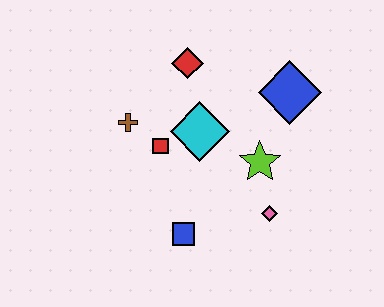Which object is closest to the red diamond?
The cyan diamond is closest to the red diamond.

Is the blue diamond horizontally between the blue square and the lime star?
No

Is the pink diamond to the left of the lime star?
No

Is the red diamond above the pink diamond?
Yes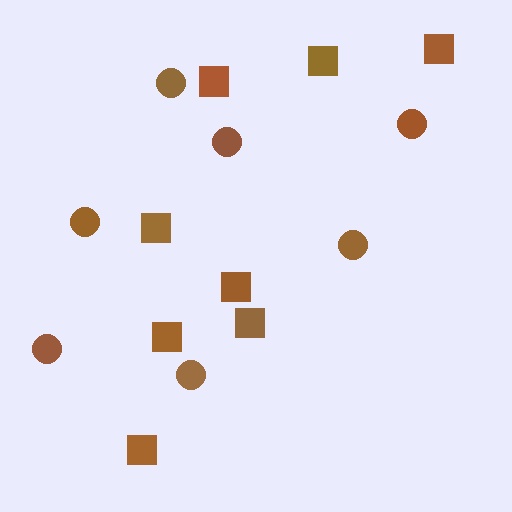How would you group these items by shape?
There are 2 groups: one group of circles (7) and one group of squares (8).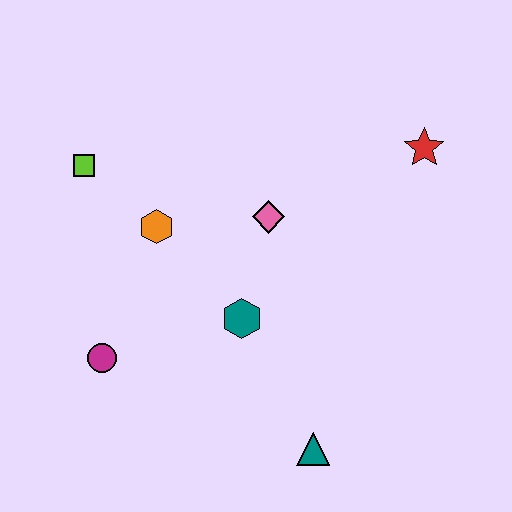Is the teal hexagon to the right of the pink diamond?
No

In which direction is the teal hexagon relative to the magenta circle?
The teal hexagon is to the right of the magenta circle.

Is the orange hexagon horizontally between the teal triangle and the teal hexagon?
No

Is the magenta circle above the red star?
No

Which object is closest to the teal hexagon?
The pink diamond is closest to the teal hexagon.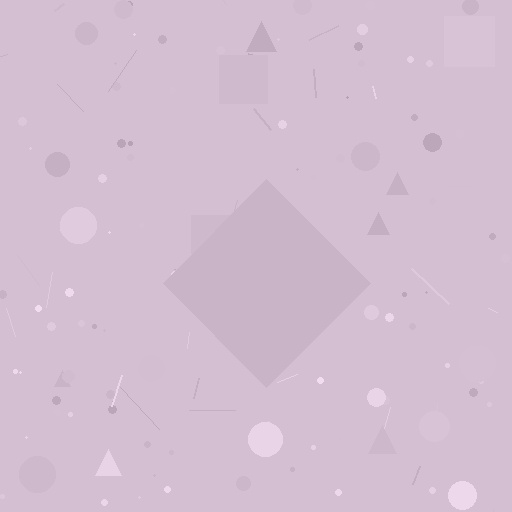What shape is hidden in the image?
A diamond is hidden in the image.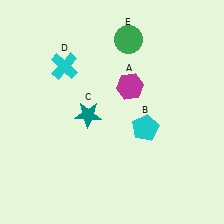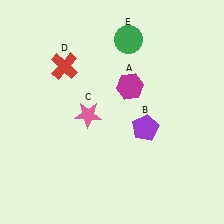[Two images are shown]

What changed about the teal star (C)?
In Image 1, C is teal. In Image 2, it changed to pink.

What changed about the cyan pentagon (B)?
In Image 1, B is cyan. In Image 2, it changed to purple.